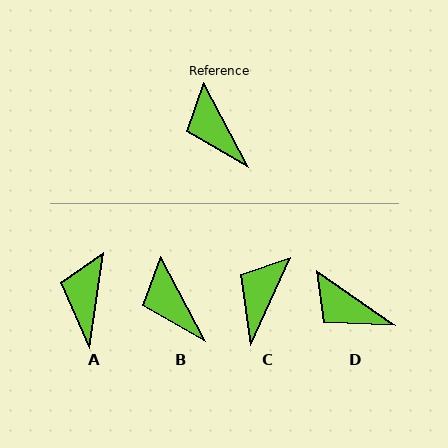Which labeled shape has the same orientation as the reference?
B.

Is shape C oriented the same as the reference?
No, it is off by about 52 degrees.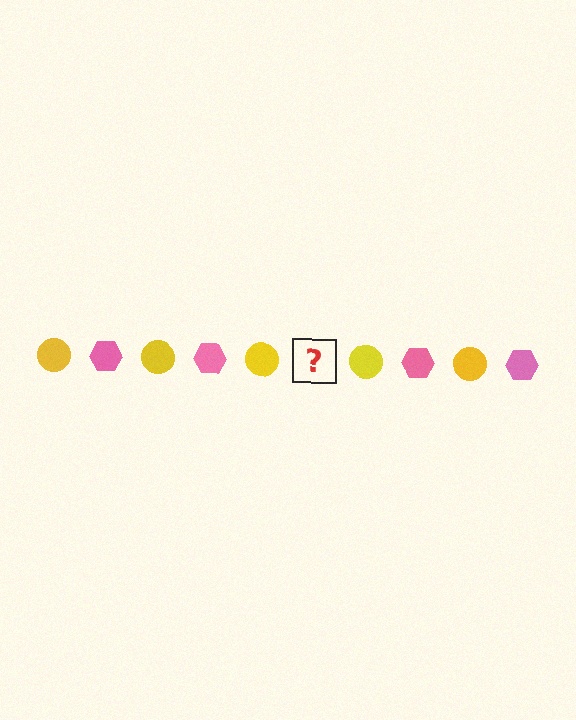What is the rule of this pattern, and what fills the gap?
The rule is that the pattern alternates between yellow circle and pink hexagon. The gap should be filled with a pink hexagon.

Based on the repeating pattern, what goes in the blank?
The blank should be a pink hexagon.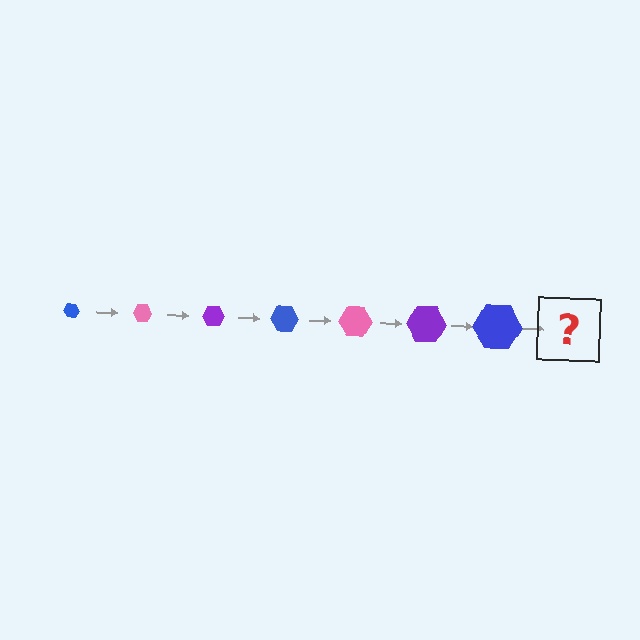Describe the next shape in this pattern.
It should be a pink hexagon, larger than the previous one.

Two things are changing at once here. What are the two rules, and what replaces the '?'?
The two rules are that the hexagon grows larger each step and the color cycles through blue, pink, and purple. The '?' should be a pink hexagon, larger than the previous one.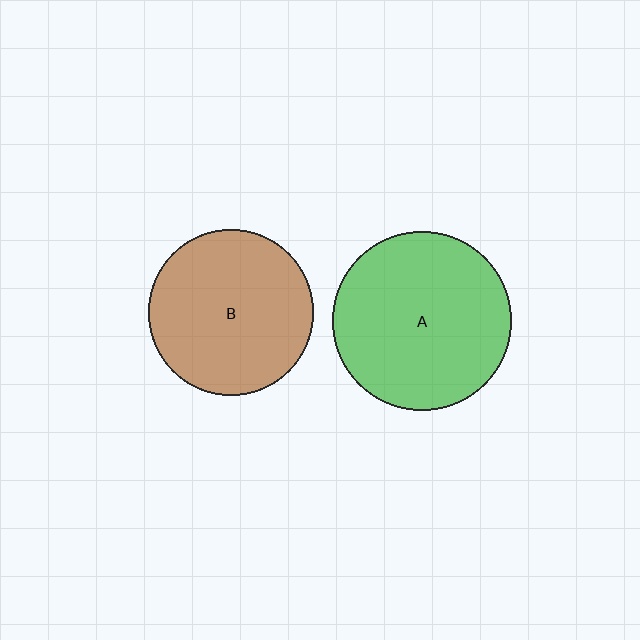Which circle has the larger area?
Circle A (green).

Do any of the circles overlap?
No, none of the circles overlap.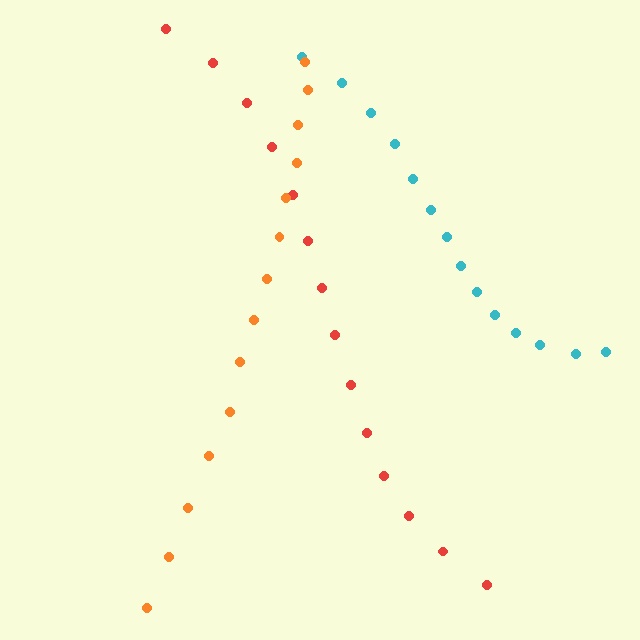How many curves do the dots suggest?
There are 3 distinct paths.